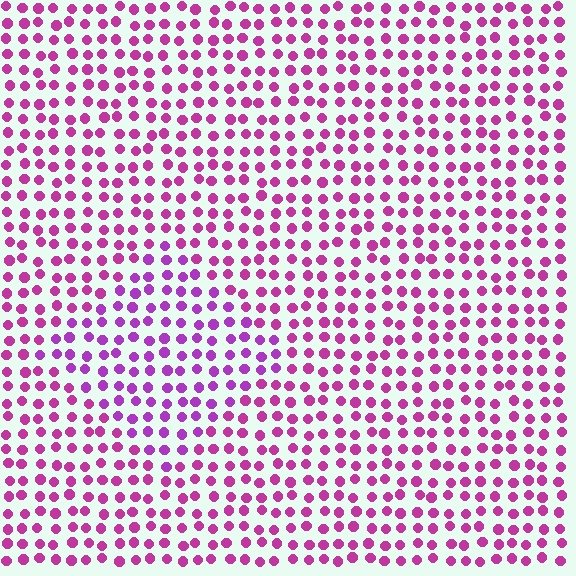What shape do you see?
I see a diamond.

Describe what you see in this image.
The image is filled with small magenta elements in a uniform arrangement. A diamond-shaped region is visible where the elements are tinted to a slightly different hue, forming a subtle color boundary.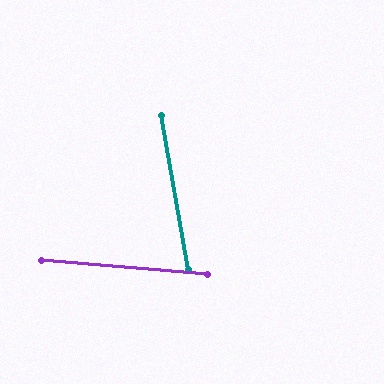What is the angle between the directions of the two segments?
Approximately 75 degrees.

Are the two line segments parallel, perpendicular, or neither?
Neither parallel nor perpendicular — they differ by about 75°.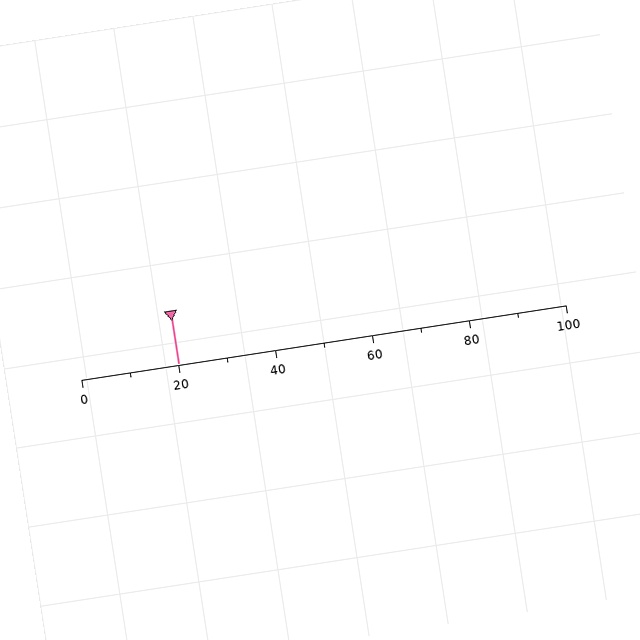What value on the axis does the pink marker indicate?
The marker indicates approximately 20.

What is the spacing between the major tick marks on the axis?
The major ticks are spaced 20 apart.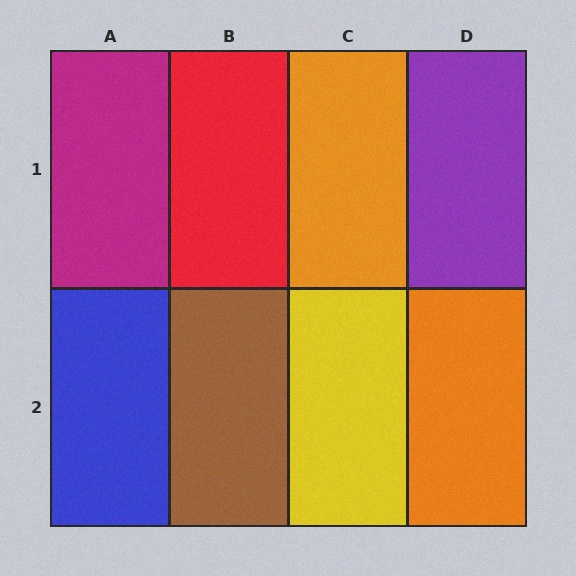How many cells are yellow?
1 cell is yellow.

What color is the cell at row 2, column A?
Blue.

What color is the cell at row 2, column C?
Yellow.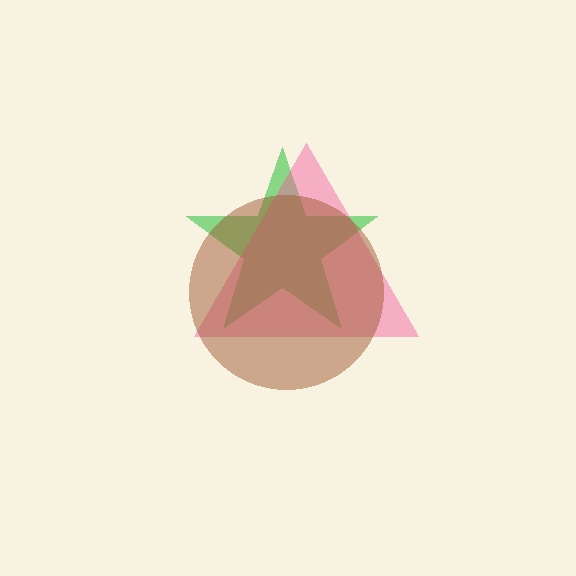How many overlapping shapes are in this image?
There are 3 overlapping shapes in the image.